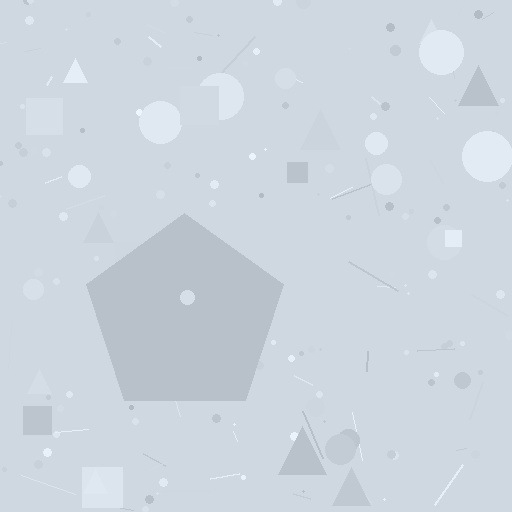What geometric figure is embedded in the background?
A pentagon is embedded in the background.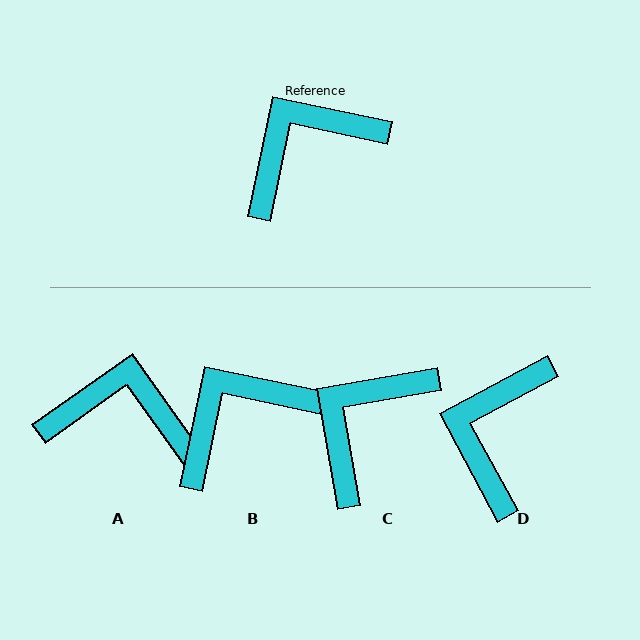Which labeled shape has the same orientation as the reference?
B.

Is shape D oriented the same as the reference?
No, it is off by about 40 degrees.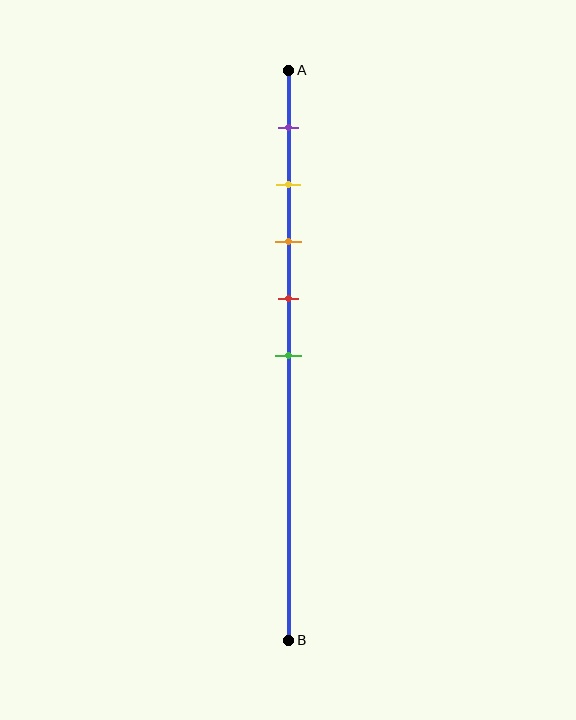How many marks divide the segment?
There are 5 marks dividing the segment.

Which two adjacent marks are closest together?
The yellow and orange marks are the closest adjacent pair.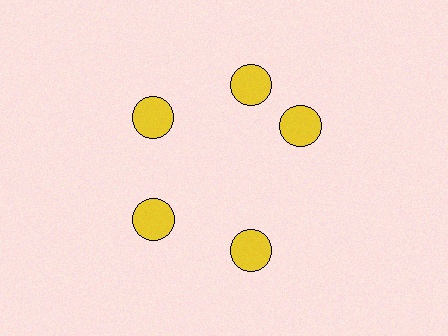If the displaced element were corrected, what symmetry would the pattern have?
It would have 5-fold rotational symmetry — the pattern would map onto itself every 72 degrees.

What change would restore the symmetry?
The symmetry would be restored by rotating it back into even spacing with its neighbors so that all 5 circles sit at equal angles and equal distance from the center.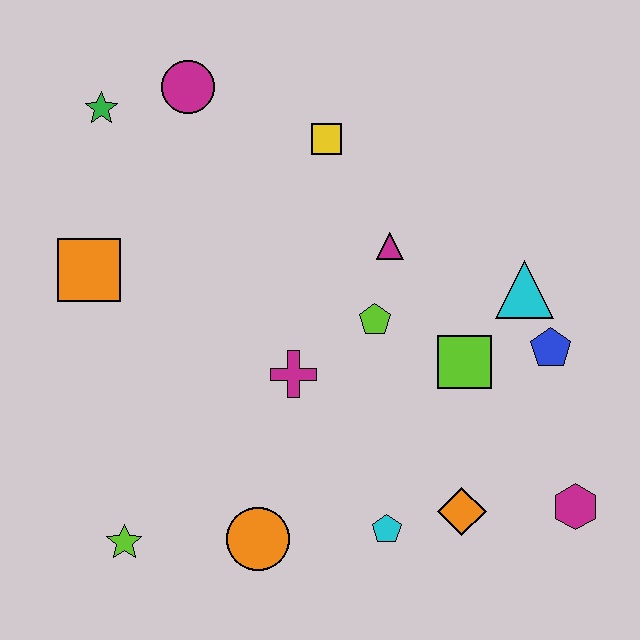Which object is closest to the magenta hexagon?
The orange diamond is closest to the magenta hexagon.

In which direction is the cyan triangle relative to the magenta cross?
The cyan triangle is to the right of the magenta cross.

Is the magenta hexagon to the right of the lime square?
Yes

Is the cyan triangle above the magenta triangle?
No